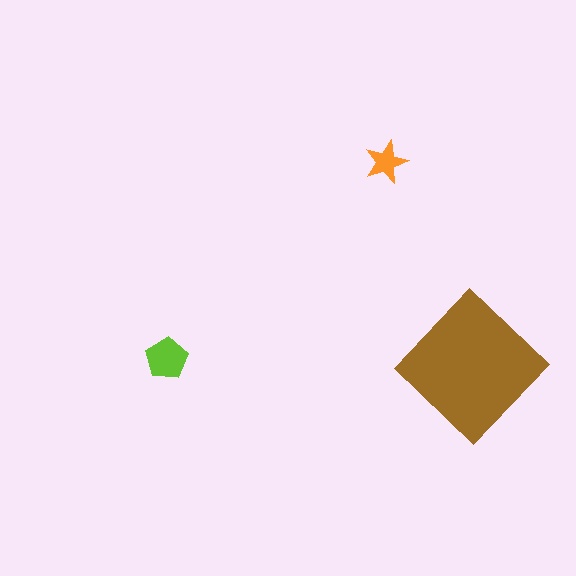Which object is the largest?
The brown diamond.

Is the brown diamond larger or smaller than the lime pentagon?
Larger.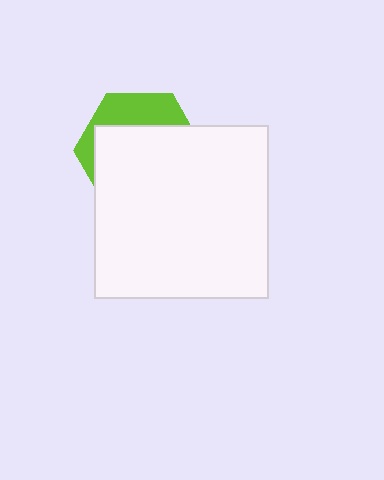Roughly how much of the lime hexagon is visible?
A small part of it is visible (roughly 30%).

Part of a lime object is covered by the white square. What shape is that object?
It is a hexagon.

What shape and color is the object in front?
The object in front is a white square.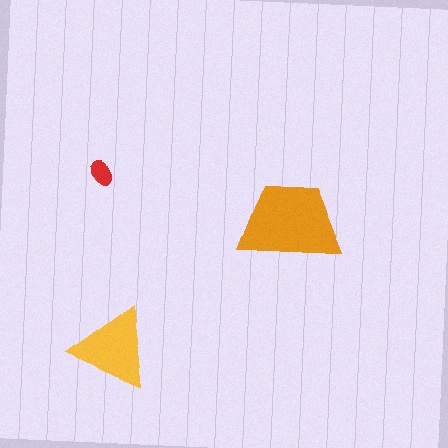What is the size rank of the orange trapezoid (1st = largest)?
1st.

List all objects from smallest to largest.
The red ellipse, the yellow triangle, the orange trapezoid.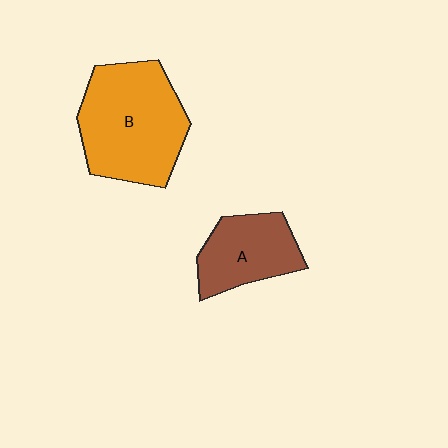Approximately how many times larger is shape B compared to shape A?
Approximately 1.7 times.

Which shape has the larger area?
Shape B (orange).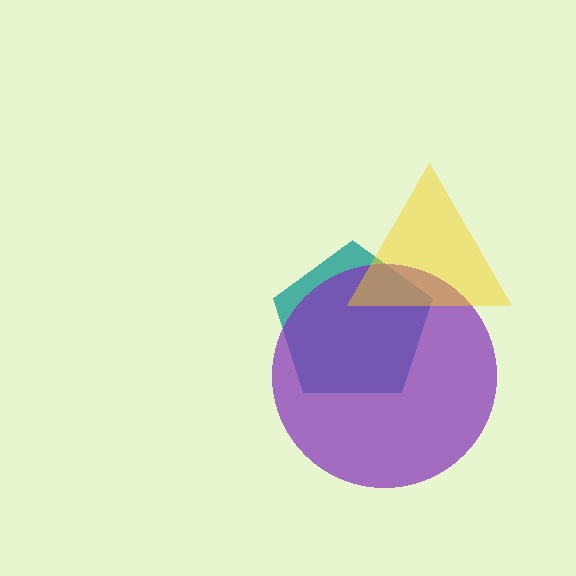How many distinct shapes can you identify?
There are 3 distinct shapes: a teal pentagon, a purple circle, a yellow triangle.